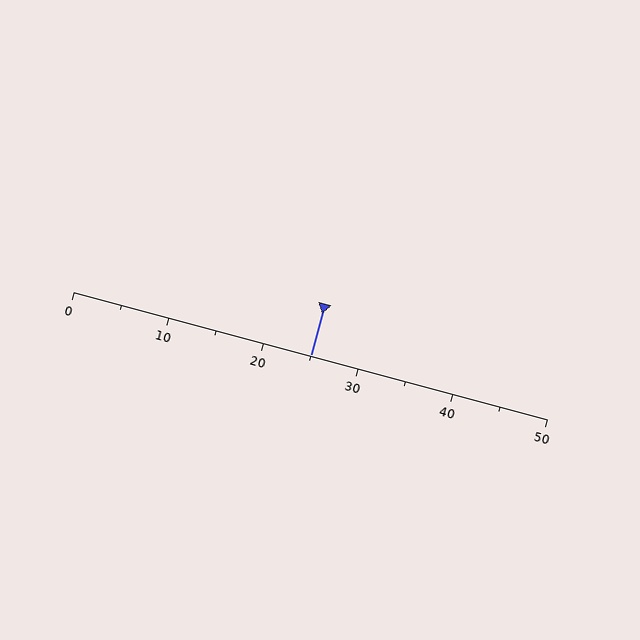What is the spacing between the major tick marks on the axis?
The major ticks are spaced 10 apart.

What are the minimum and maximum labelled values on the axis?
The axis runs from 0 to 50.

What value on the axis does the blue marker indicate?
The marker indicates approximately 25.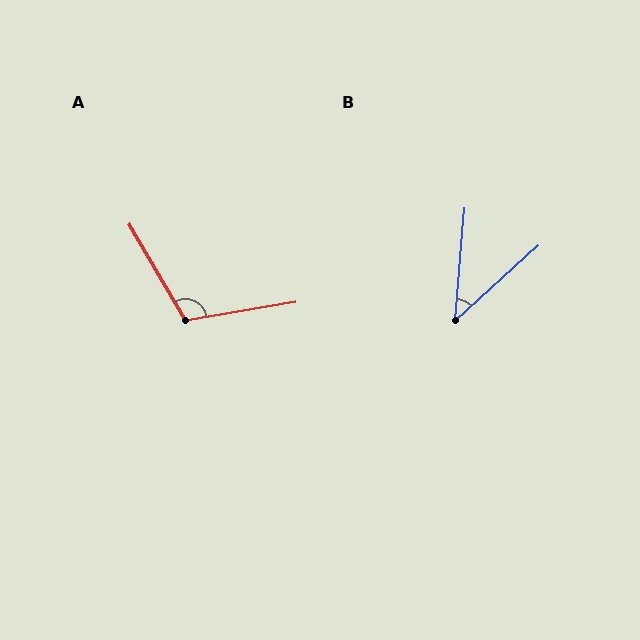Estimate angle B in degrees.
Approximately 43 degrees.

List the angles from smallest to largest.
B (43°), A (111°).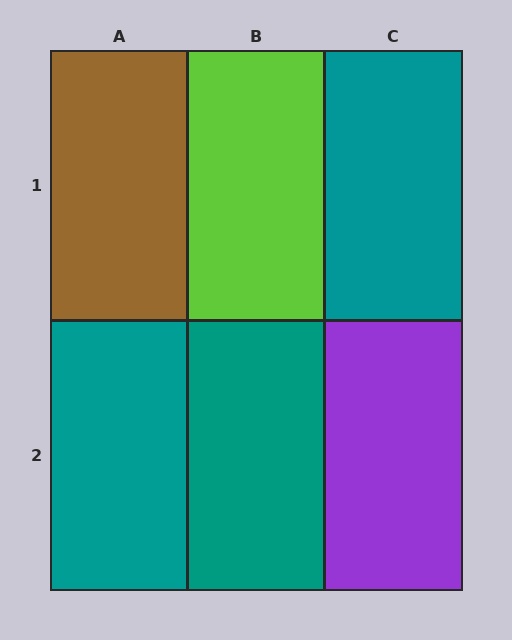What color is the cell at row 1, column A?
Brown.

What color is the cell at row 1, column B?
Lime.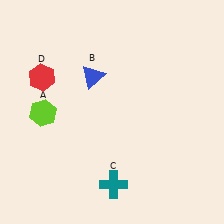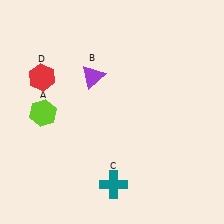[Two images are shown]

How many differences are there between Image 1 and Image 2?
There is 1 difference between the two images.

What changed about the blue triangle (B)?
In Image 1, B is blue. In Image 2, it changed to purple.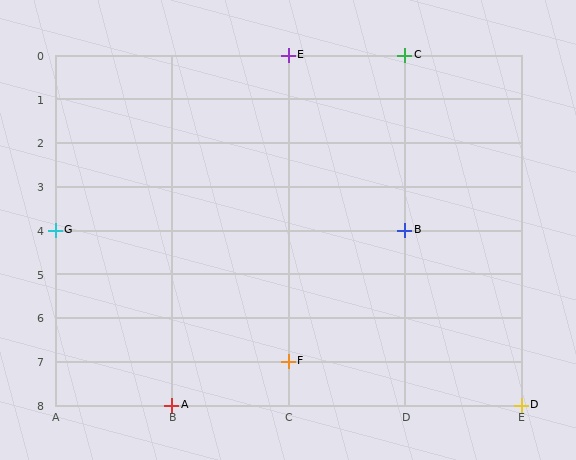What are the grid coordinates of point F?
Point F is at grid coordinates (C, 7).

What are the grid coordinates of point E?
Point E is at grid coordinates (C, 0).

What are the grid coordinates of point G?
Point G is at grid coordinates (A, 4).